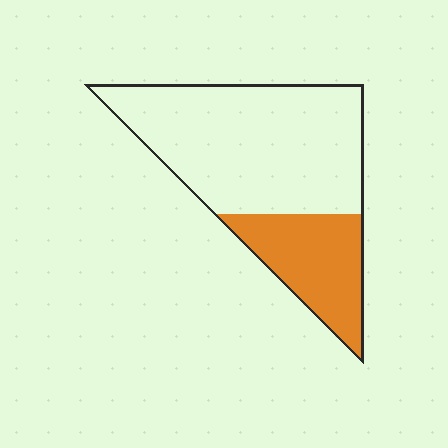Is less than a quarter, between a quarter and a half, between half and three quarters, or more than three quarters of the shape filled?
Between a quarter and a half.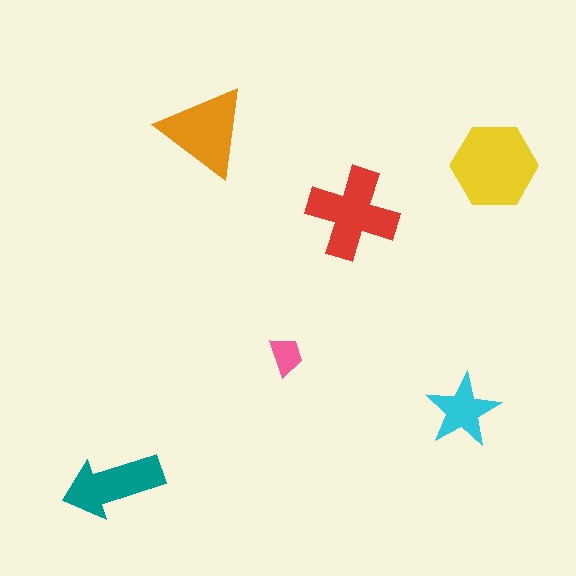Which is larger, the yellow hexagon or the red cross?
The yellow hexagon.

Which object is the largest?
The yellow hexagon.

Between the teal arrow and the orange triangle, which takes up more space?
The orange triangle.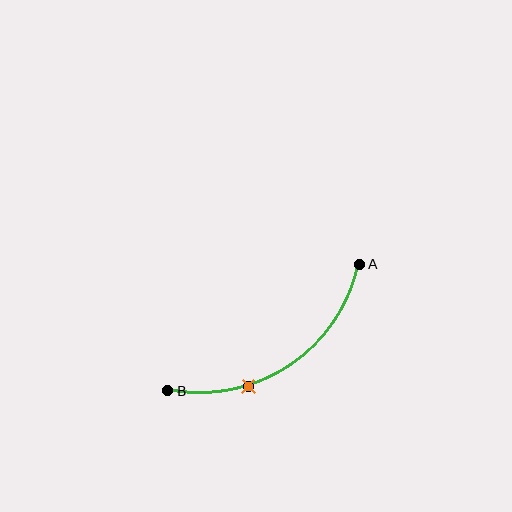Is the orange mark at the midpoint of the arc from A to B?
No. The orange mark lies on the arc but is closer to endpoint B. The arc midpoint would be at the point on the curve equidistant along the arc from both A and B.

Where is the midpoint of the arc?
The arc midpoint is the point on the curve farthest from the straight line joining A and B. It sits below that line.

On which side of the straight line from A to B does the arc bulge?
The arc bulges below the straight line connecting A and B.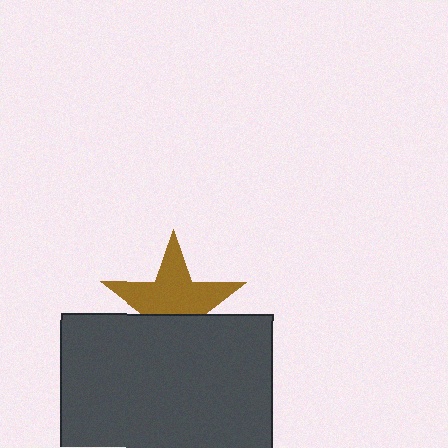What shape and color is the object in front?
The object in front is a dark gray rectangle.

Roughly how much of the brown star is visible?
About half of it is visible (roughly 62%).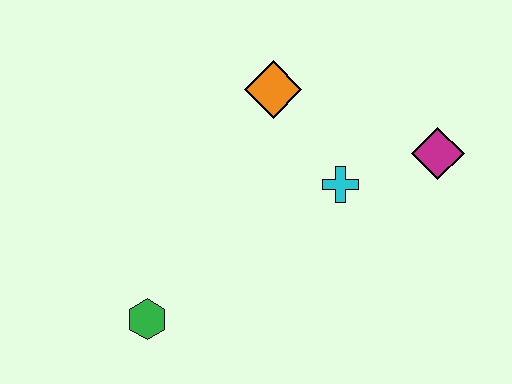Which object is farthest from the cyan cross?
The green hexagon is farthest from the cyan cross.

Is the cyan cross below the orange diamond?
Yes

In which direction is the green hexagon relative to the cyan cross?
The green hexagon is to the left of the cyan cross.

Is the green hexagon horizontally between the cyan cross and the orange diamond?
No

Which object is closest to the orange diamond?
The cyan cross is closest to the orange diamond.